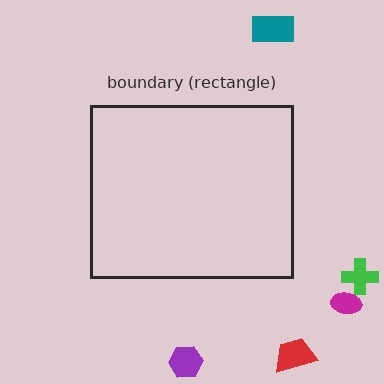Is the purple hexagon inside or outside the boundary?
Outside.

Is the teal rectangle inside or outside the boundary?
Outside.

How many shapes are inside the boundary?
0 inside, 5 outside.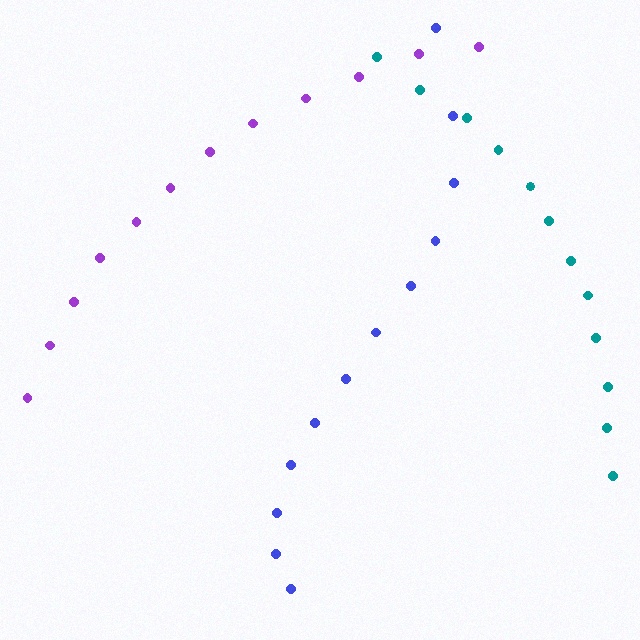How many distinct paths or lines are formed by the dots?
There are 3 distinct paths.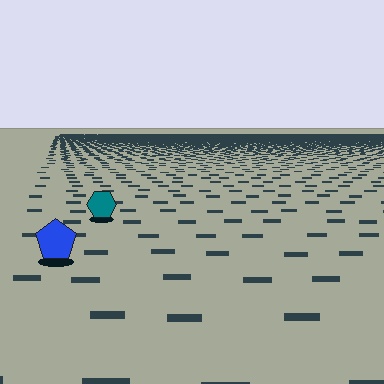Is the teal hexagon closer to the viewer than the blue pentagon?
No. The blue pentagon is closer — you can tell from the texture gradient: the ground texture is coarser near it.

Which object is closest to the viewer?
The blue pentagon is closest. The texture marks near it are larger and more spread out.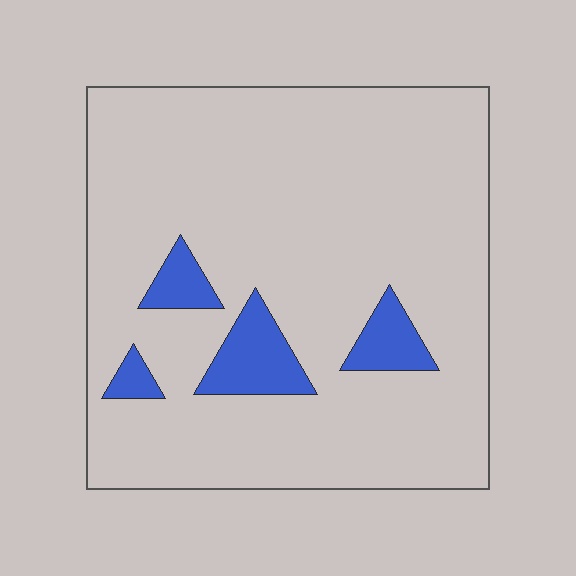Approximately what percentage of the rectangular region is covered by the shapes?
Approximately 10%.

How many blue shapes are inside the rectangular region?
4.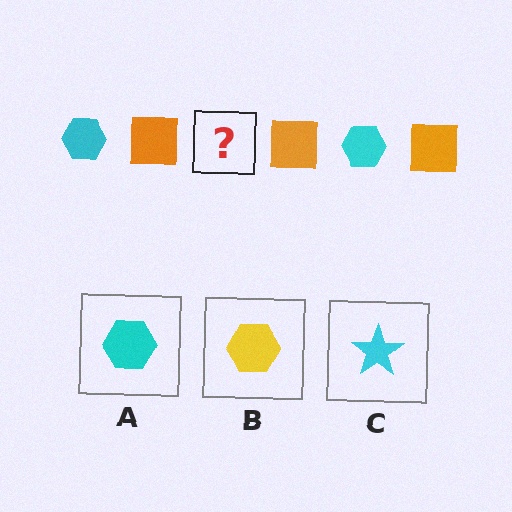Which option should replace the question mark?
Option A.